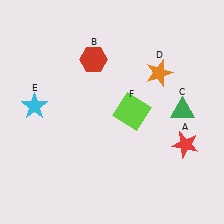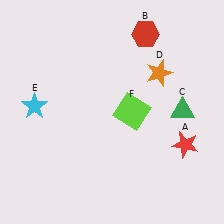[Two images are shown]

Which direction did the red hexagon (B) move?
The red hexagon (B) moved right.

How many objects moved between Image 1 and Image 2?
1 object moved between the two images.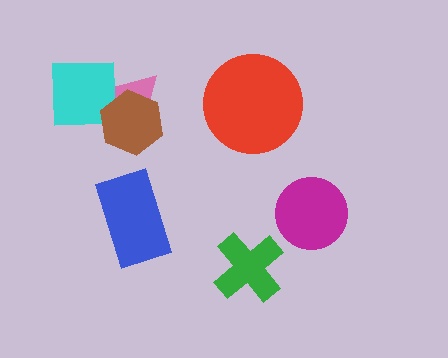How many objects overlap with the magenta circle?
0 objects overlap with the magenta circle.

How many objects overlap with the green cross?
0 objects overlap with the green cross.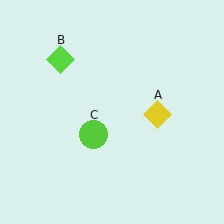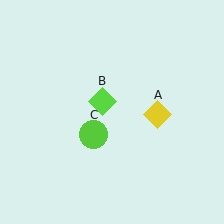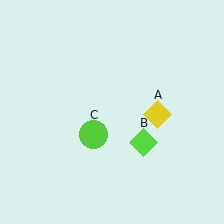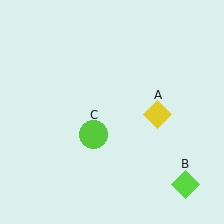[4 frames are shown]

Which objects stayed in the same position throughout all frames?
Yellow diamond (object A) and lime circle (object C) remained stationary.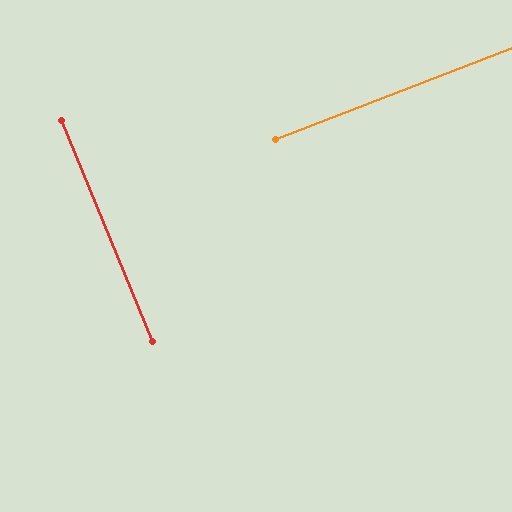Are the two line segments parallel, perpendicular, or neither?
Perpendicular — they meet at approximately 89°.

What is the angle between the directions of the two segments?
Approximately 89 degrees.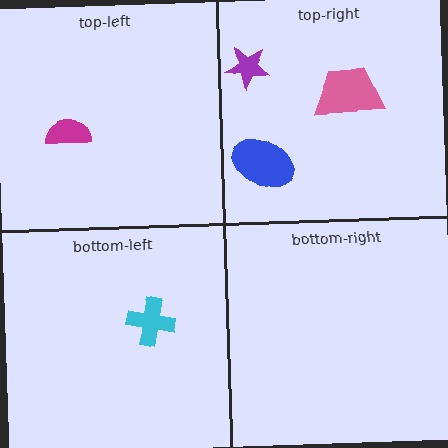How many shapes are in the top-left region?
1.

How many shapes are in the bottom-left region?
1.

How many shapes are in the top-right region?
3.